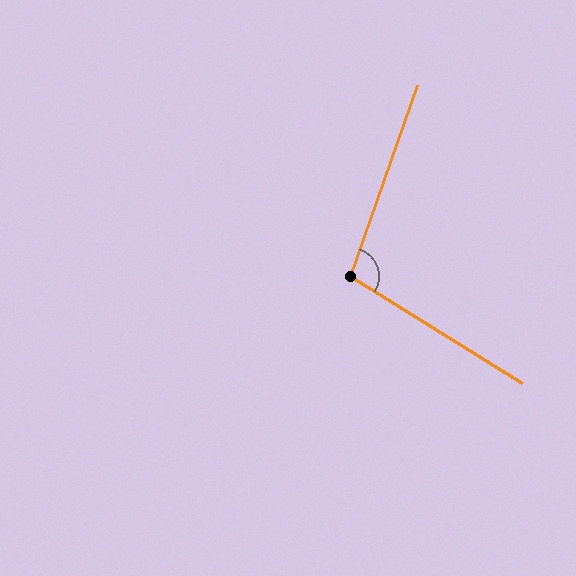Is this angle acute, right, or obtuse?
It is obtuse.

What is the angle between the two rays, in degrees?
Approximately 103 degrees.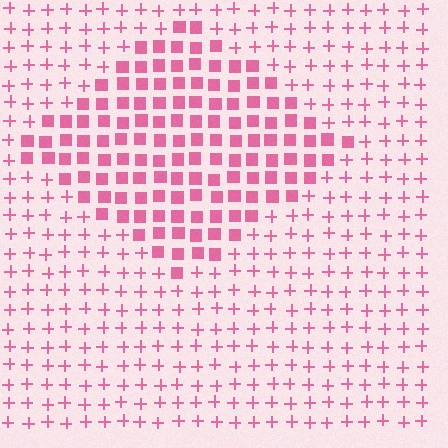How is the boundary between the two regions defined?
The boundary is defined by a change in element shape: squares inside vs. plus signs outside. All elements share the same color and spacing.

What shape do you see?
I see a diamond.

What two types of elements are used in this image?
The image uses squares inside the diamond region and plus signs outside it.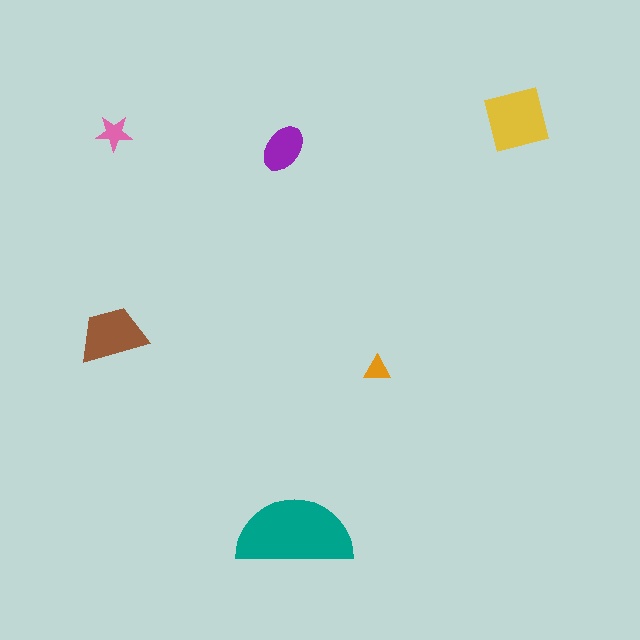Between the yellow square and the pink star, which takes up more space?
The yellow square.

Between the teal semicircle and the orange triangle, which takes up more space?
The teal semicircle.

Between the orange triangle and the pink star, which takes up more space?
The pink star.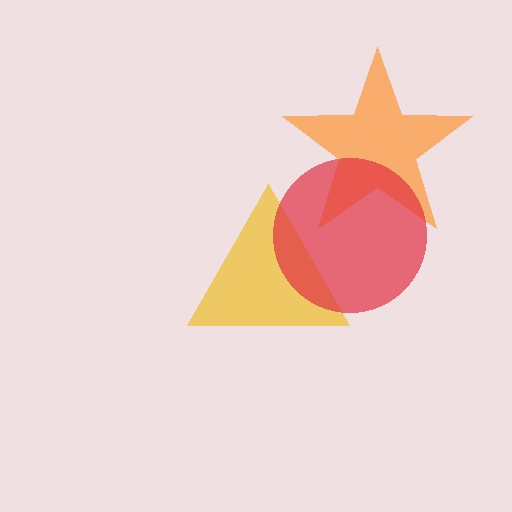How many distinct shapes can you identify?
There are 3 distinct shapes: an orange star, a yellow triangle, a red circle.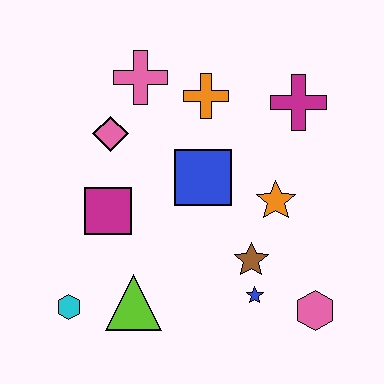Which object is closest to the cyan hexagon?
The lime triangle is closest to the cyan hexagon.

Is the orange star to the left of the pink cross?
No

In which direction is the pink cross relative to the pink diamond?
The pink cross is above the pink diamond.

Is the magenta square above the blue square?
No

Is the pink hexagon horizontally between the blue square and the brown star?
No